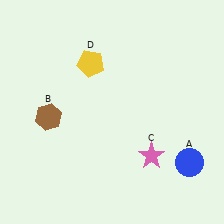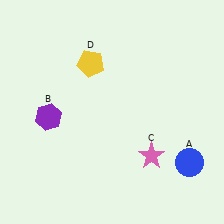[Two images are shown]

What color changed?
The hexagon (B) changed from brown in Image 1 to purple in Image 2.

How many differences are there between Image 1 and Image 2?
There is 1 difference between the two images.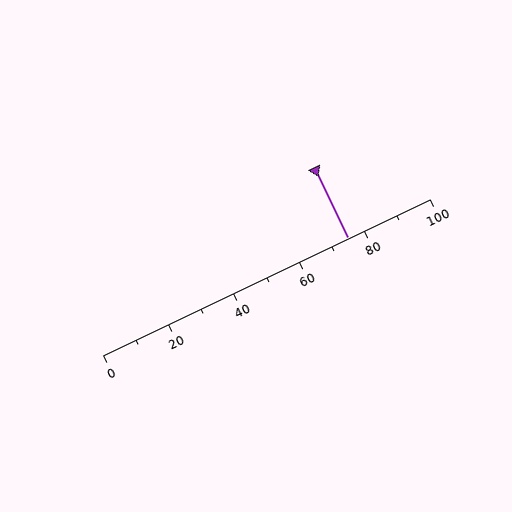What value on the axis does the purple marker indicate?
The marker indicates approximately 75.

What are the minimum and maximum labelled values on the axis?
The axis runs from 0 to 100.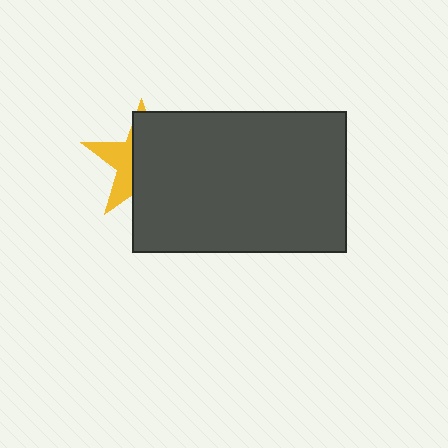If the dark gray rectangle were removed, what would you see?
You would see the complete yellow star.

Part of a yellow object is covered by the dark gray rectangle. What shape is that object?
It is a star.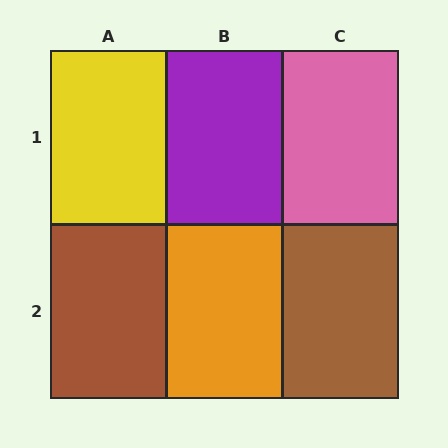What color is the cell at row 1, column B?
Purple.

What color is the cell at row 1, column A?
Yellow.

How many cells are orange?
1 cell is orange.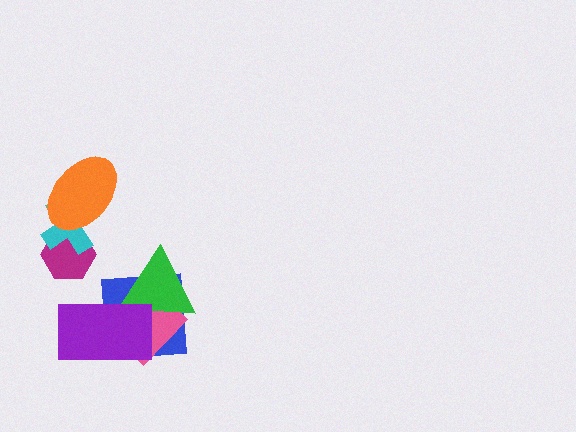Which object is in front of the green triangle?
The purple rectangle is in front of the green triangle.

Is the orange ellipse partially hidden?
No, no other shape covers it.